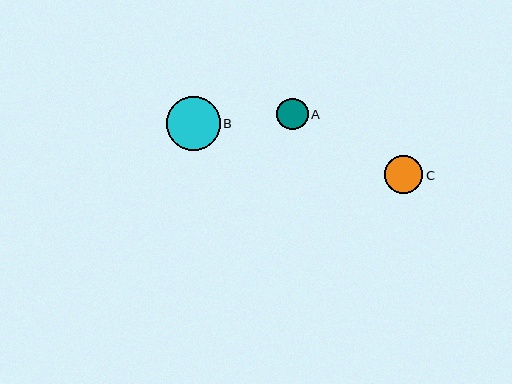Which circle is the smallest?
Circle A is the smallest with a size of approximately 31 pixels.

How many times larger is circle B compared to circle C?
Circle B is approximately 1.4 times the size of circle C.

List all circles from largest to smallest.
From largest to smallest: B, C, A.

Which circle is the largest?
Circle B is the largest with a size of approximately 54 pixels.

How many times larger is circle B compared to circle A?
Circle B is approximately 1.7 times the size of circle A.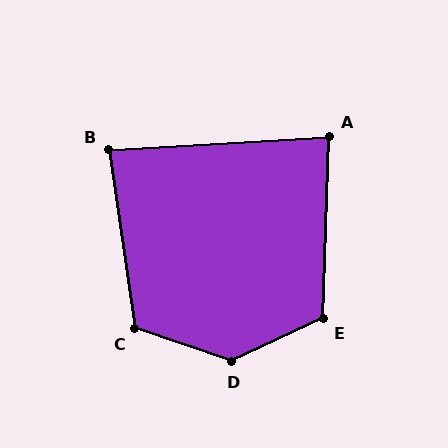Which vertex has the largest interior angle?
D, at approximately 136 degrees.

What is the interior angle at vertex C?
Approximately 117 degrees (obtuse).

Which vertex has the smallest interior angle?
A, at approximately 85 degrees.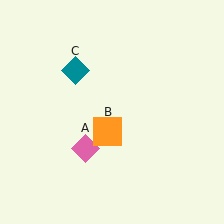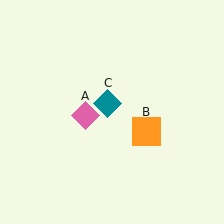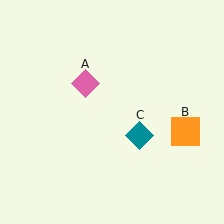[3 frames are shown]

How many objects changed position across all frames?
3 objects changed position: pink diamond (object A), orange square (object B), teal diamond (object C).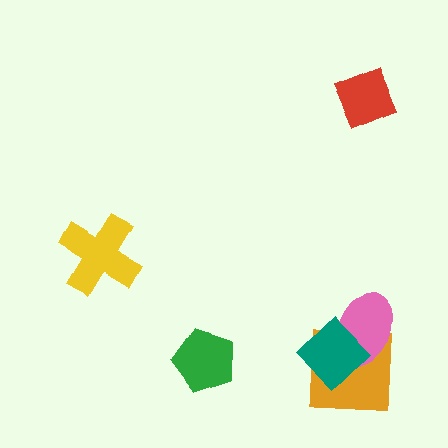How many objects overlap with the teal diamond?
2 objects overlap with the teal diamond.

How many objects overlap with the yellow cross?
0 objects overlap with the yellow cross.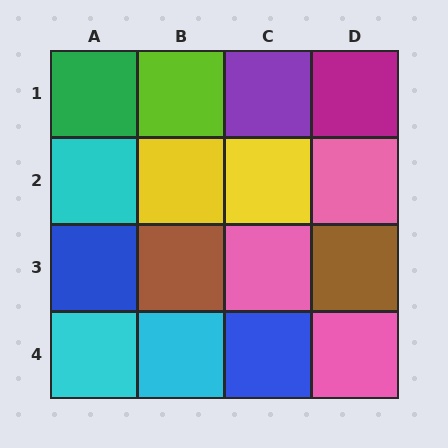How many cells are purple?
1 cell is purple.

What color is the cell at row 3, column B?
Brown.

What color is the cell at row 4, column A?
Cyan.